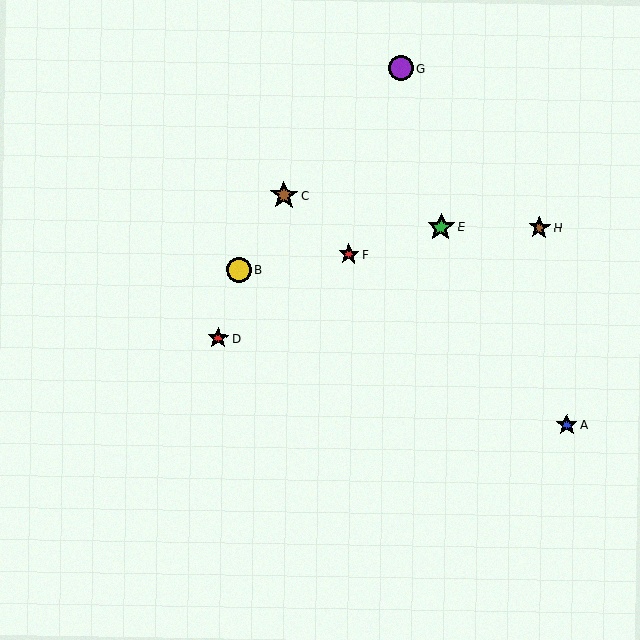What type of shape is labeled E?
Shape E is a green star.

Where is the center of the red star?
The center of the red star is at (218, 339).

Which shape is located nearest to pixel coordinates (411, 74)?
The purple circle (labeled G) at (401, 68) is nearest to that location.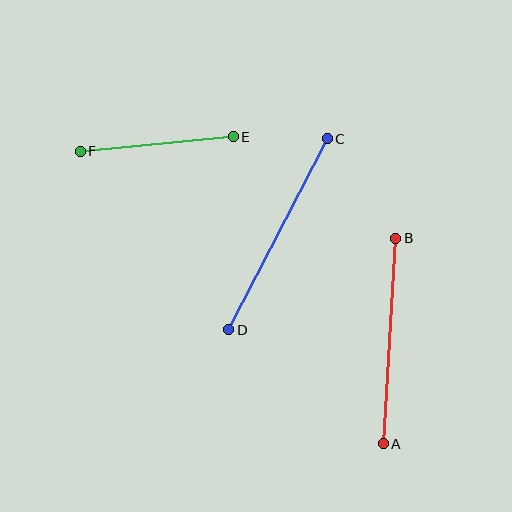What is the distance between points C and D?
The distance is approximately 215 pixels.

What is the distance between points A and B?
The distance is approximately 206 pixels.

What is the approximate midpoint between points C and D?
The midpoint is at approximately (278, 234) pixels.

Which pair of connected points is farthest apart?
Points C and D are farthest apart.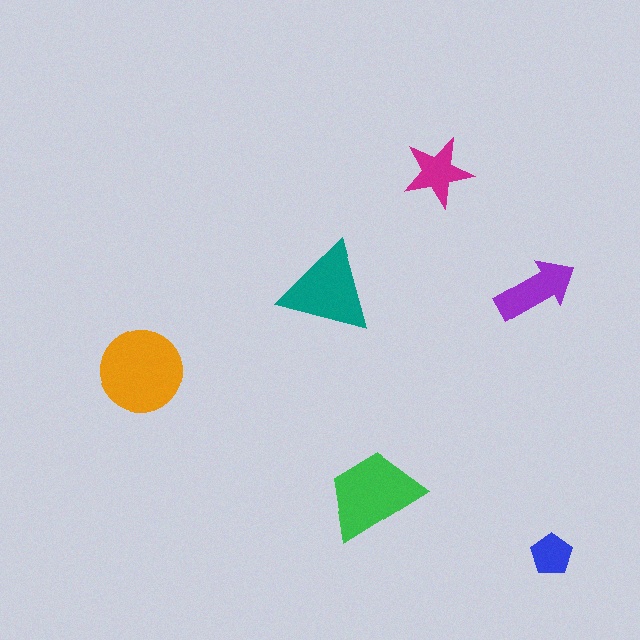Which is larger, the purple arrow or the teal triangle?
The teal triangle.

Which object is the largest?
The orange circle.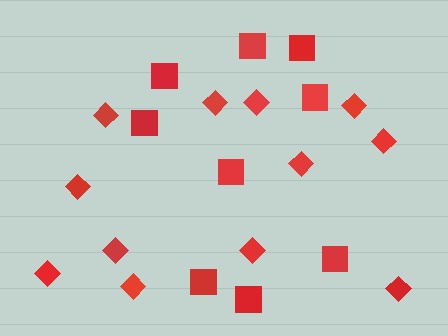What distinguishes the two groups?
There are 2 groups: one group of diamonds (12) and one group of squares (9).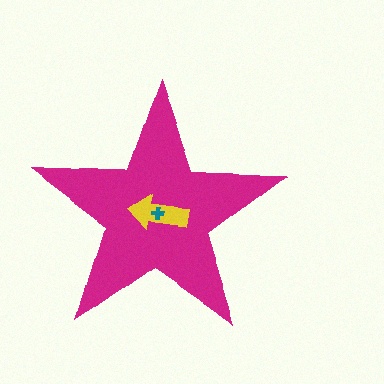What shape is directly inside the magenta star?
The yellow arrow.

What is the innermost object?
The teal cross.